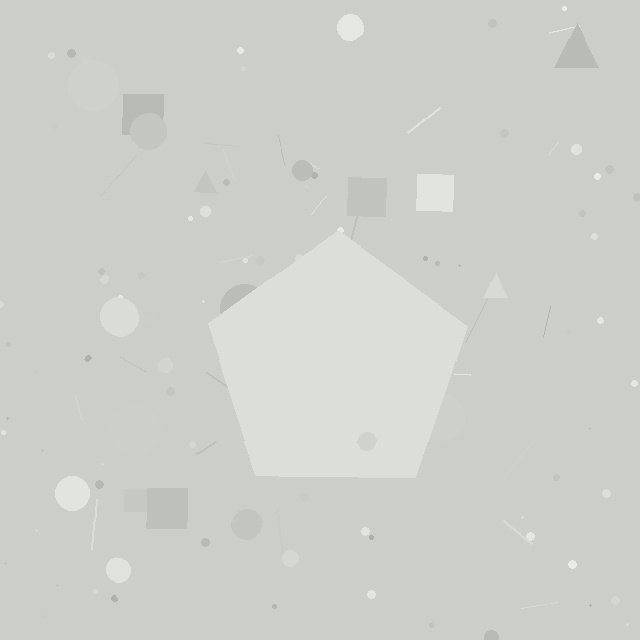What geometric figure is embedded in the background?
A pentagon is embedded in the background.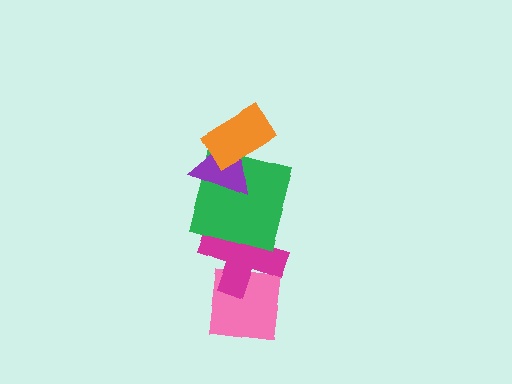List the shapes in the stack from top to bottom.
From top to bottom: the orange rectangle, the purple triangle, the green square, the magenta cross, the pink square.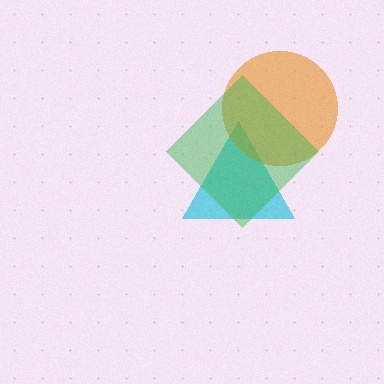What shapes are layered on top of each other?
The layered shapes are: a cyan triangle, an orange circle, a green diamond.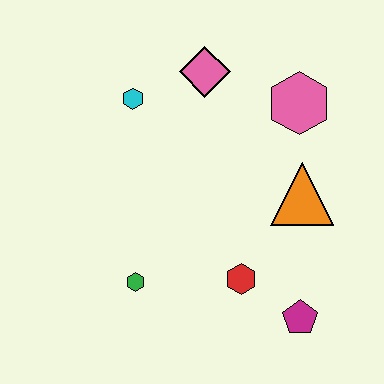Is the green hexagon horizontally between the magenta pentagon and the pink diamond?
No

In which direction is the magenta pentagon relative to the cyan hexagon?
The magenta pentagon is below the cyan hexagon.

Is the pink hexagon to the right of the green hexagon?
Yes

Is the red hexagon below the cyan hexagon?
Yes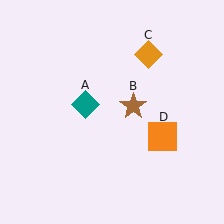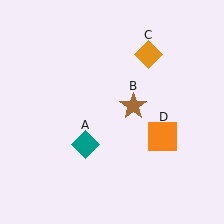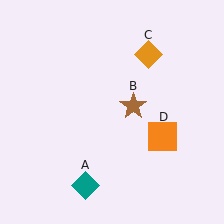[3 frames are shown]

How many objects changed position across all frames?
1 object changed position: teal diamond (object A).